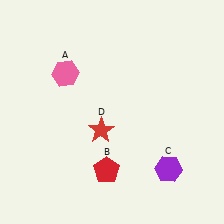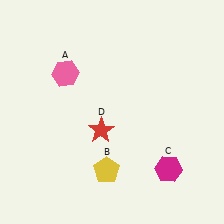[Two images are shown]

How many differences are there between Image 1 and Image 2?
There are 2 differences between the two images.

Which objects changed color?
B changed from red to yellow. C changed from purple to magenta.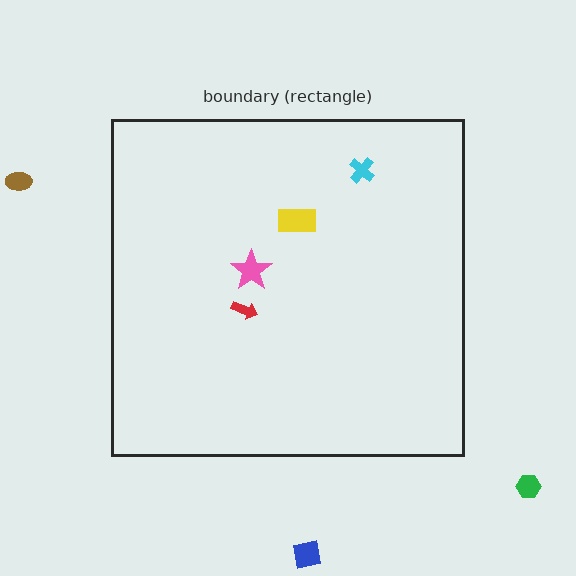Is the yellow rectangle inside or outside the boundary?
Inside.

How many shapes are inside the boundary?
4 inside, 3 outside.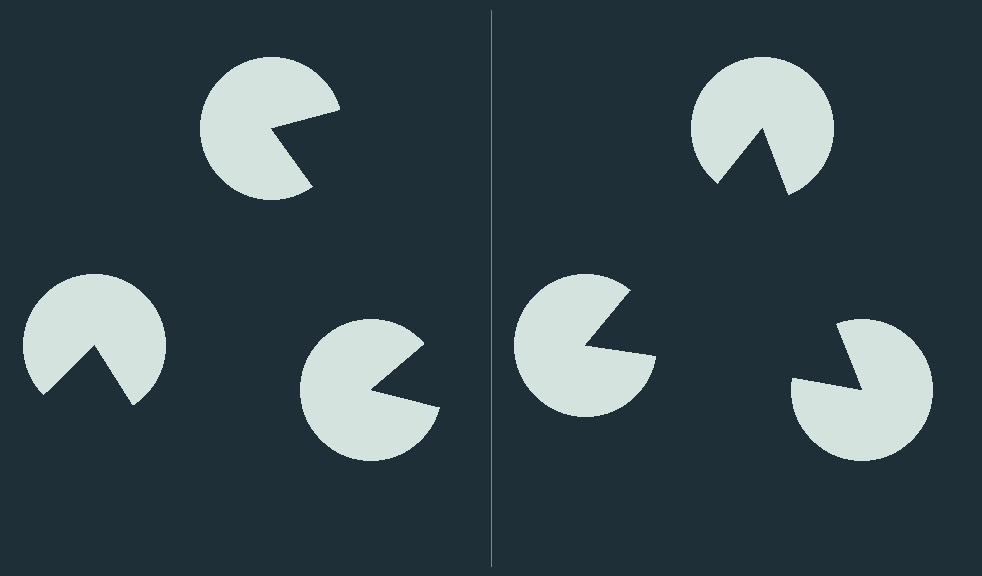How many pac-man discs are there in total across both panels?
6 — 3 on each side.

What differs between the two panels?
The pac-man discs are positioned identically on both sides; only the wedge orientations differ. On the right they align to a triangle; on the left they are misaligned.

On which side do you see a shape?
An illusory triangle appears on the right side. On the left side the wedge cuts are rotated, so no coherent shape forms.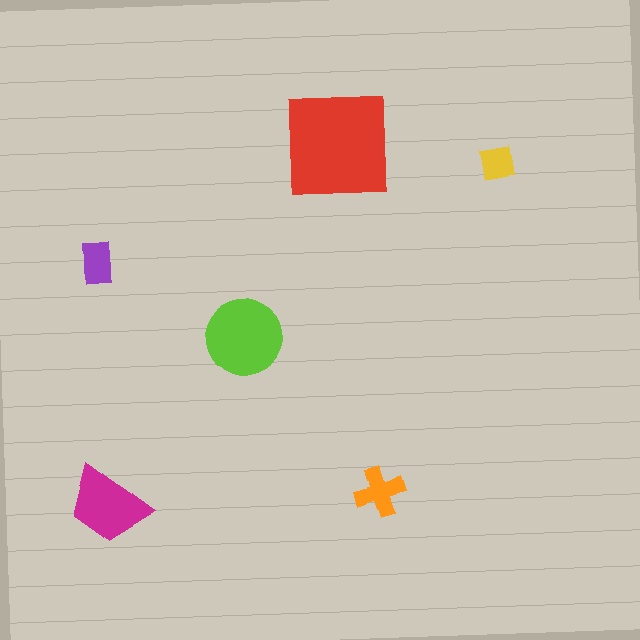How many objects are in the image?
There are 6 objects in the image.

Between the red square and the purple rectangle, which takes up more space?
The red square.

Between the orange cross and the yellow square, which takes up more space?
The orange cross.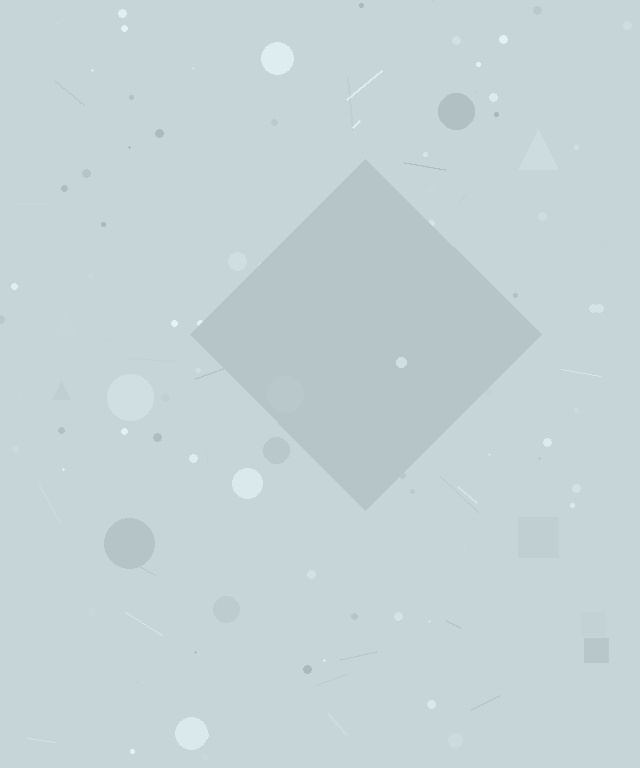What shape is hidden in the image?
A diamond is hidden in the image.